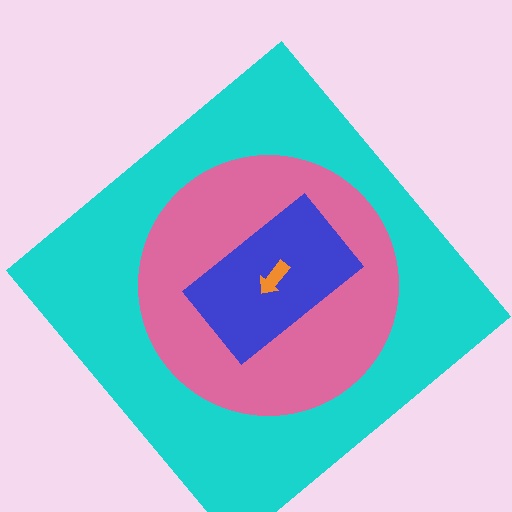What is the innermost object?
The orange arrow.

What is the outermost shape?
The cyan diamond.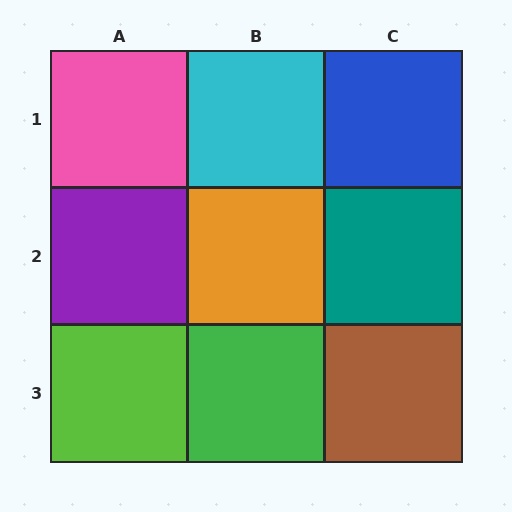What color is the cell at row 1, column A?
Pink.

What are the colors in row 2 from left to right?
Purple, orange, teal.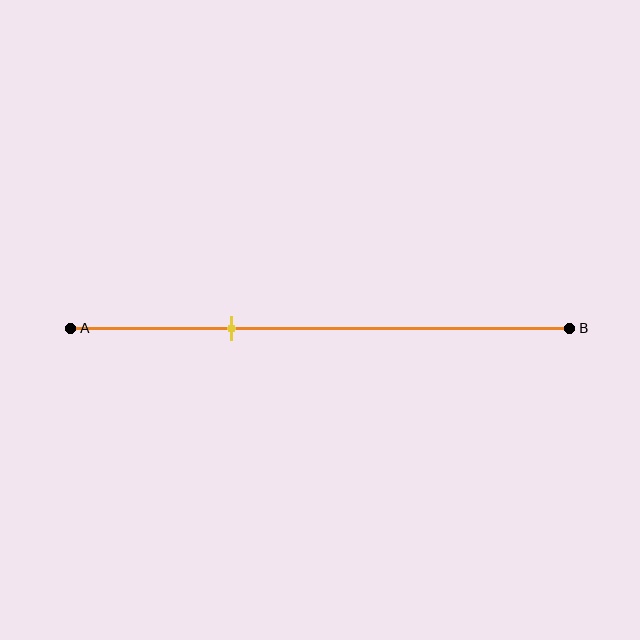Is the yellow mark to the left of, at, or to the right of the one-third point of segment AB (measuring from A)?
The yellow mark is approximately at the one-third point of segment AB.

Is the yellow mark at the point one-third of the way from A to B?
Yes, the mark is approximately at the one-third point.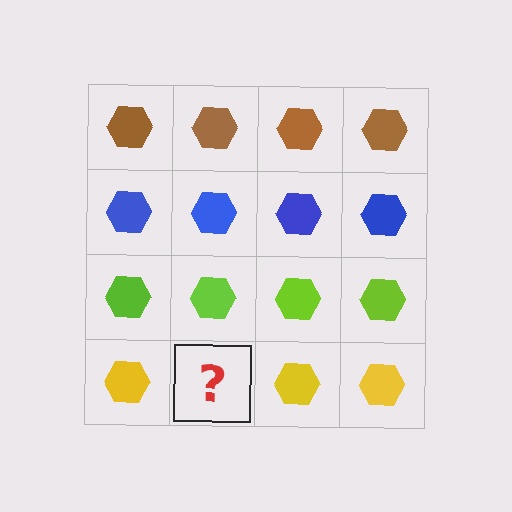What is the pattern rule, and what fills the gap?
The rule is that each row has a consistent color. The gap should be filled with a yellow hexagon.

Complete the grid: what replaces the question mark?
The question mark should be replaced with a yellow hexagon.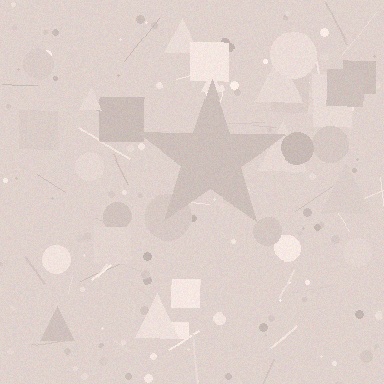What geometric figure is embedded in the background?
A star is embedded in the background.